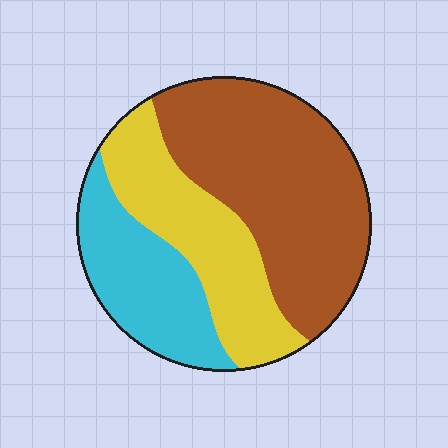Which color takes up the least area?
Cyan, at roughly 25%.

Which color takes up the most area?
Brown, at roughly 50%.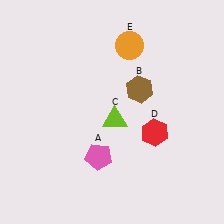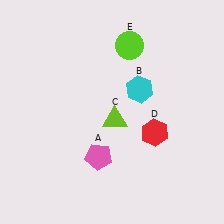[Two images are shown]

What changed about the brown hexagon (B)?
In Image 1, B is brown. In Image 2, it changed to cyan.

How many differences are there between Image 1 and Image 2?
There are 2 differences between the two images.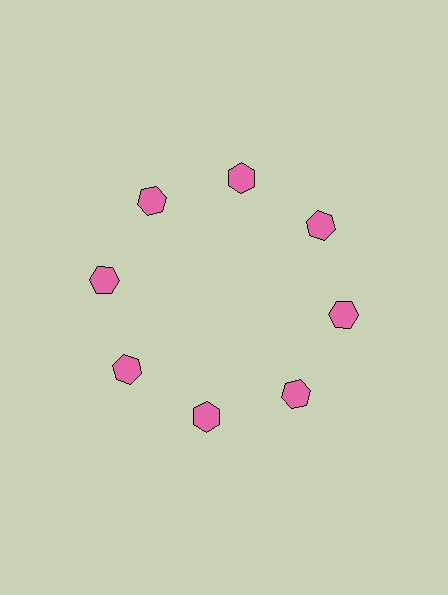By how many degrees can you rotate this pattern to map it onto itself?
The pattern maps onto itself every 45 degrees of rotation.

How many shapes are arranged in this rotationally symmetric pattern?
There are 8 shapes, arranged in 8 groups of 1.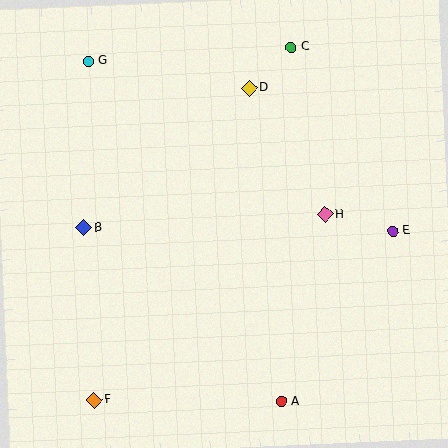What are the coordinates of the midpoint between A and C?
The midpoint between A and C is at (286, 224).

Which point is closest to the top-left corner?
Point G is closest to the top-left corner.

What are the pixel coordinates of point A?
Point A is at (281, 401).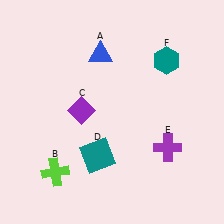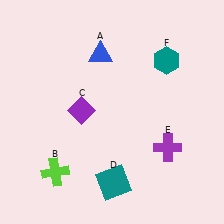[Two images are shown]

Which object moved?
The teal square (D) moved down.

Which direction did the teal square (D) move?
The teal square (D) moved down.